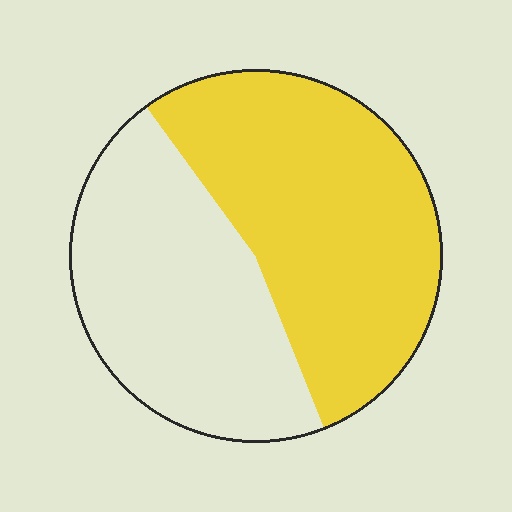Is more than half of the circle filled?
Yes.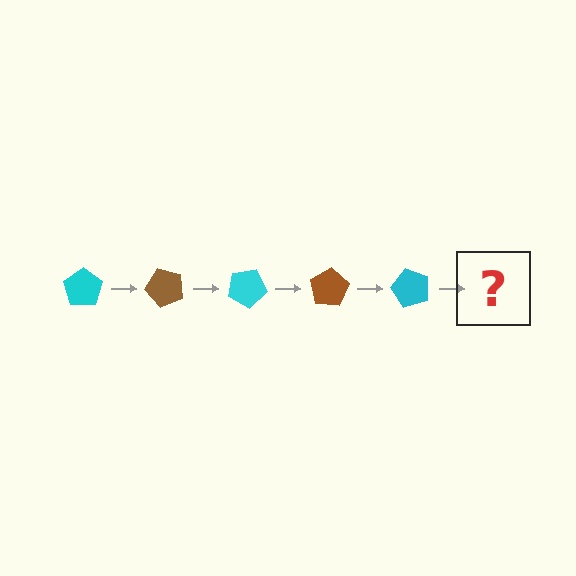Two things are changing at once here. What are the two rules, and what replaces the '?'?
The two rules are that it rotates 50 degrees each step and the color cycles through cyan and brown. The '?' should be a brown pentagon, rotated 250 degrees from the start.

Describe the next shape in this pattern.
It should be a brown pentagon, rotated 250 degrees from the start.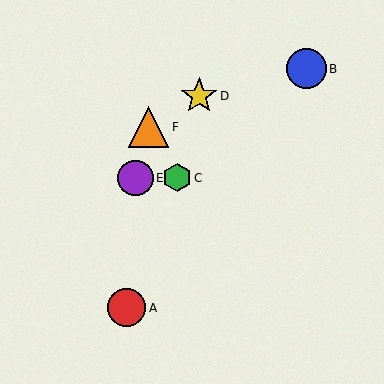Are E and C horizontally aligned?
Yes, both are at y≈178.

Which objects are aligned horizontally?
Objects C, E are aligned horizontally.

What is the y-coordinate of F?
Object F is at y≈127.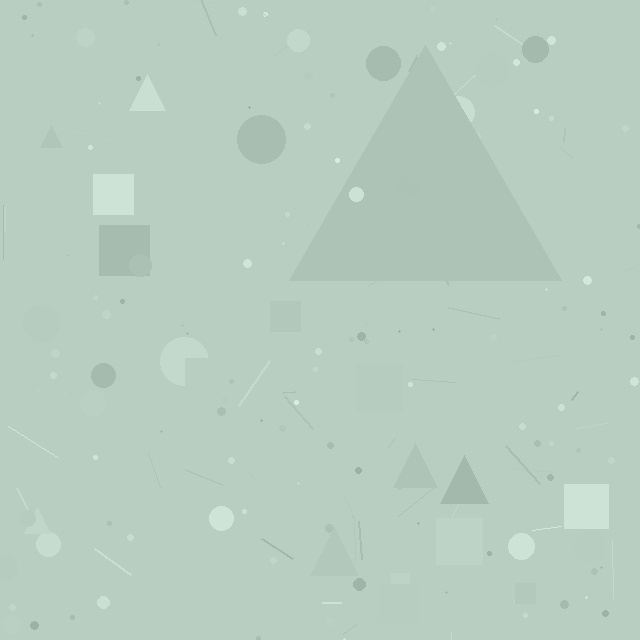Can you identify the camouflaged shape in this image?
The camouflaged shape is a triangle.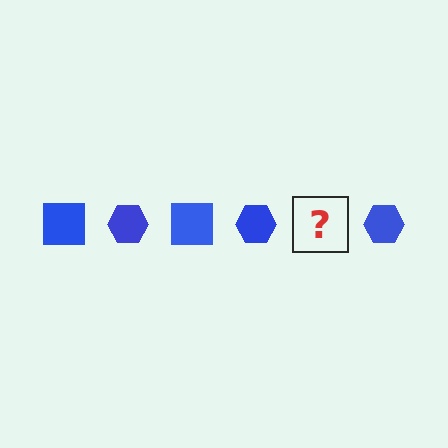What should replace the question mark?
The question mark should be replaced with a blue square.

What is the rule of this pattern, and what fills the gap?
The rule is that the pattern cycles through square, hexagon shapes in blue. The gap should be filled with a blue square.